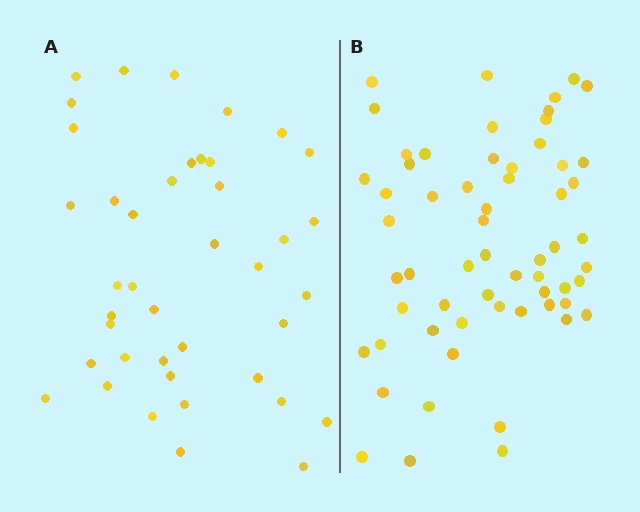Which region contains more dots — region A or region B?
Region B (the right region) has more dots.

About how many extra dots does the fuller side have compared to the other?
Region B has approximately 20 more dots than region A.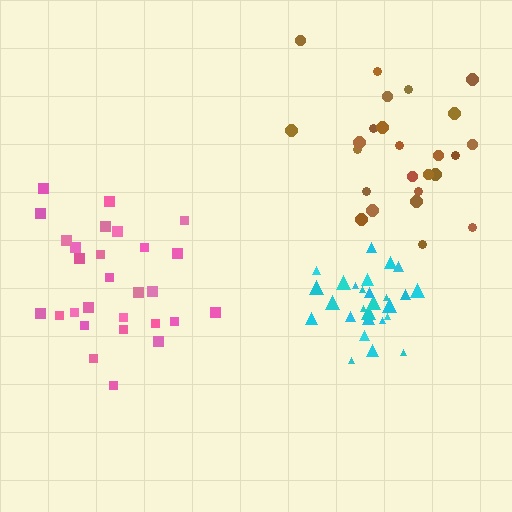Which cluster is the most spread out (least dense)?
Brown.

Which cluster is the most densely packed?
Cyan.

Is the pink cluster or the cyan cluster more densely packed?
Cyan.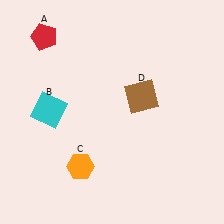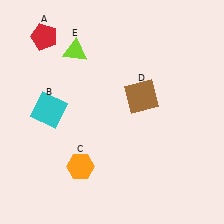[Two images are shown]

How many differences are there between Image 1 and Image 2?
There is 1 difference between the two images.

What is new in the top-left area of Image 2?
A lime triangle (E) was added in the top-left area of Image 2.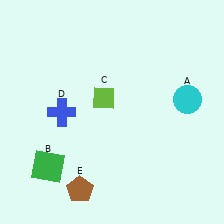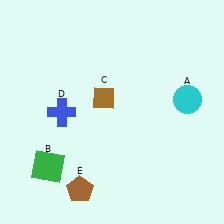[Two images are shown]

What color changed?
The diamond (C) changed from lime in Image 1 to brown in Image 2.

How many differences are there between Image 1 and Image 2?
There is 1 difference between the two images.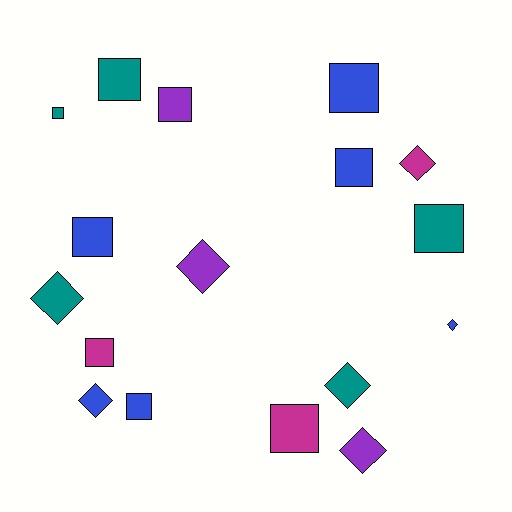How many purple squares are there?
There is 1 purple square.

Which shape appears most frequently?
Square, with 10 objects.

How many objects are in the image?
There are 17 objects.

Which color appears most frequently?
Blue, with 6 objects.